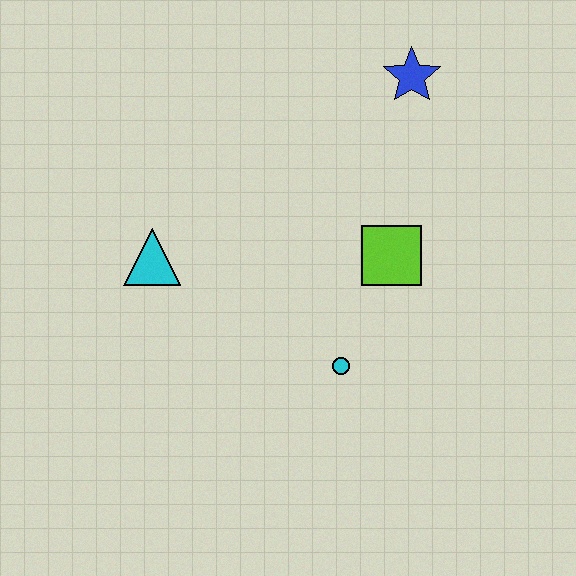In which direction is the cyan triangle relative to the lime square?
The cyan triangle is to the left of the lime square.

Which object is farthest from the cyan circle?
The blue star is farthest from the cyan circle.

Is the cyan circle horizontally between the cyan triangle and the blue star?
Yes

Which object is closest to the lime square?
The cyan circle is closest to the lime square.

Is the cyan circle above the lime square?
No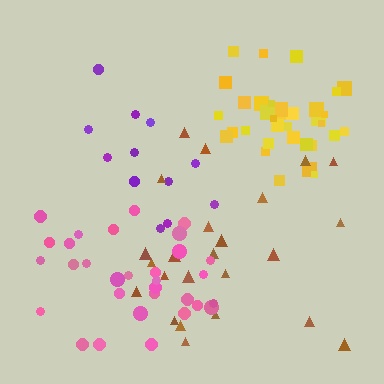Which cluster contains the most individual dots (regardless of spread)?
Yellow (34).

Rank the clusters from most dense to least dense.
yellow, pink, purple, brown.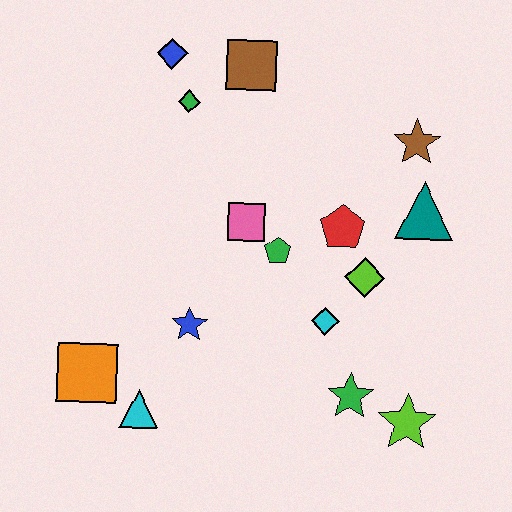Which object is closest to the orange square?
The cyan triangle is closest to the orange square.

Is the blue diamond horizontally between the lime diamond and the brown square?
No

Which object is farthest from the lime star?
The blue diamond is farthest from the lime star.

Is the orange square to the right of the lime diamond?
No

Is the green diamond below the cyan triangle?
No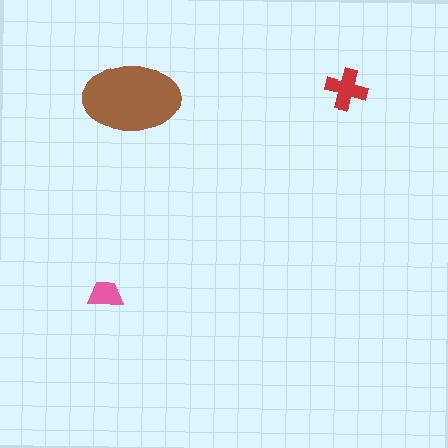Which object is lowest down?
The pink trapezoid is bottommost.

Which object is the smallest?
The pink trapezoid.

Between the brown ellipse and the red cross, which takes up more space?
The brown ellipse.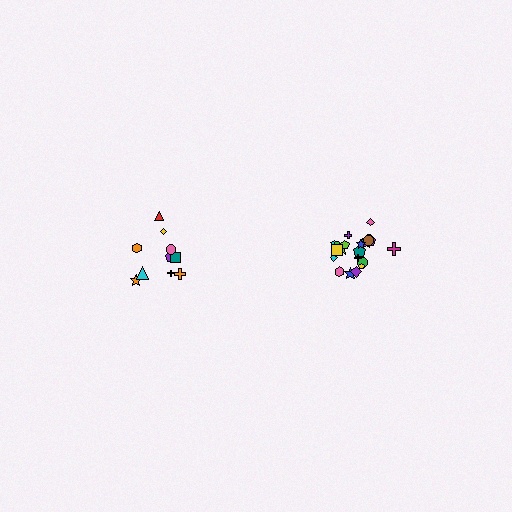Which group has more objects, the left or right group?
The right group.